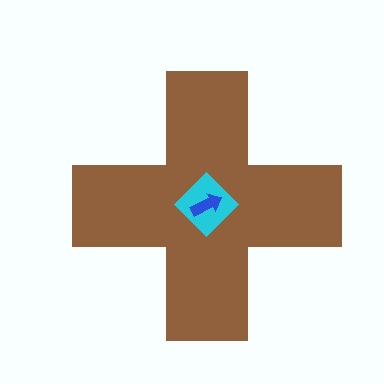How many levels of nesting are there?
3.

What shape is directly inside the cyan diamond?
The blue arrow.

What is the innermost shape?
The blue arrow.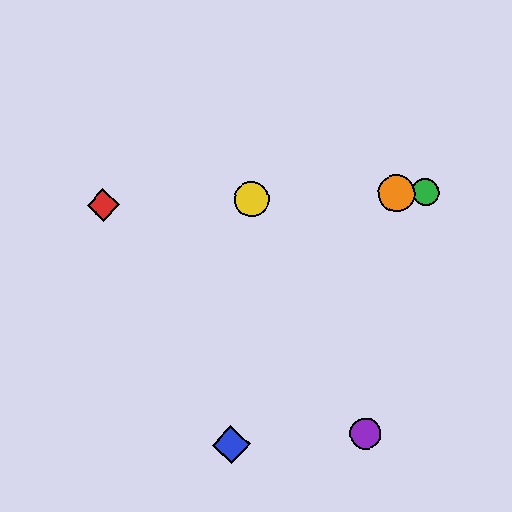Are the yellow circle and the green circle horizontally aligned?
Yes, both are at y≈199.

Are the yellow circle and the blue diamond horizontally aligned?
No, the yellow circle is at y≈199 and the blue diamond is at y≈444.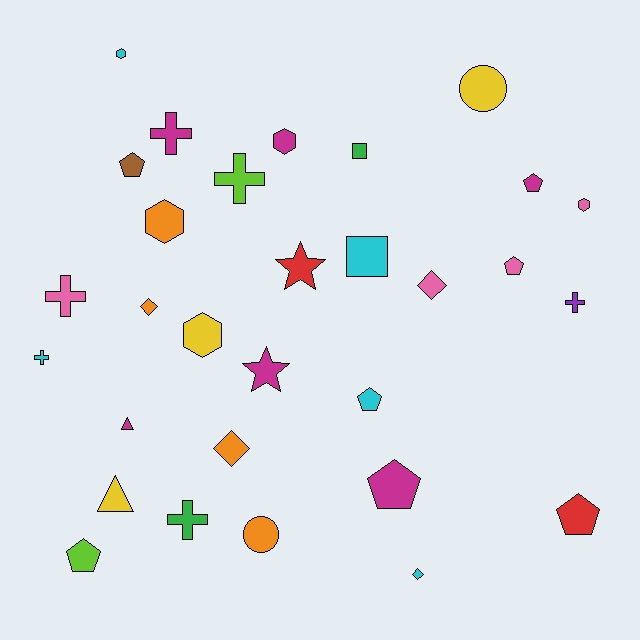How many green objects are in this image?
There are 2 green objects.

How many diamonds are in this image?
There are 4 diamonds.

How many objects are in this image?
There are 30 objects.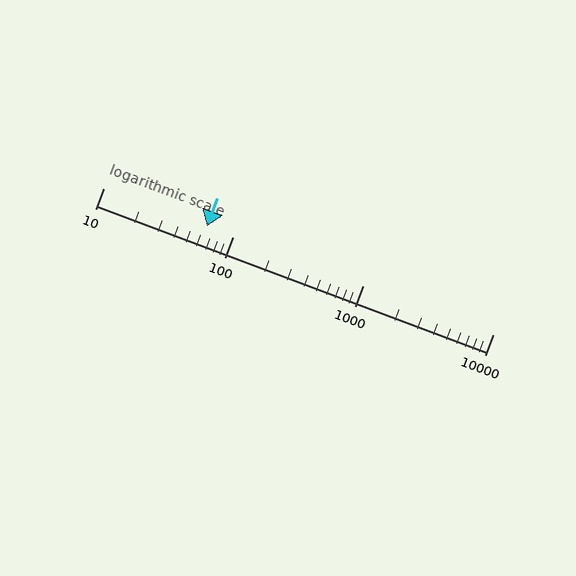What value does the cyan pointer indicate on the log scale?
The pointer indicates approximately 63.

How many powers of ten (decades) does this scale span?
The scale spans 3 decades, from 10 to 10000.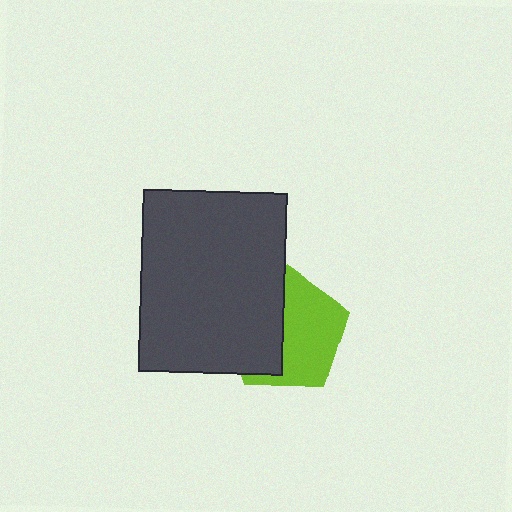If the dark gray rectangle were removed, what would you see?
You would see the complete lime pentagon.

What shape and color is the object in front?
The object in front is a dark gray rectangle.